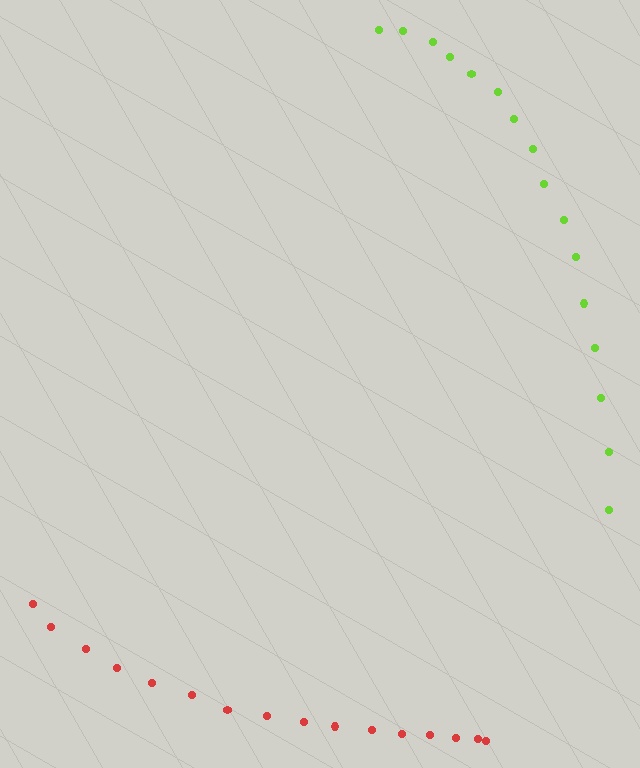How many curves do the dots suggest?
There are 2 distinct paths.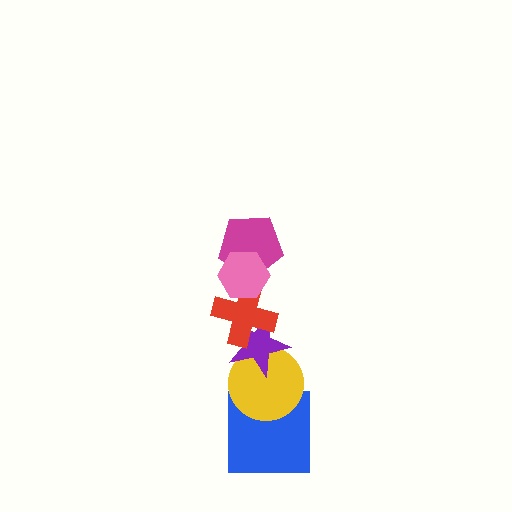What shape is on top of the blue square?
The yellow circle is on top of the blue square.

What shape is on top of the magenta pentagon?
The pink hexagon is on top of the magenta pentagon.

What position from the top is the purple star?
The purple star is 4th from the top.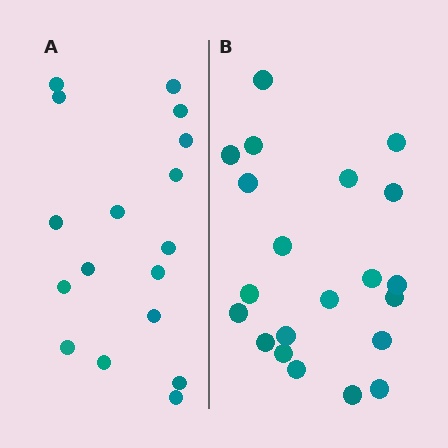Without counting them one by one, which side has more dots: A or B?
Region B (the right region) has more dots.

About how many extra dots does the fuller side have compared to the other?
Region B has about 4 more dots than region A.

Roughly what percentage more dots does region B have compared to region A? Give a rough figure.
About 25% more.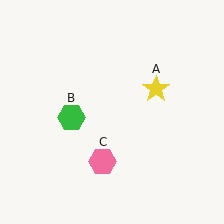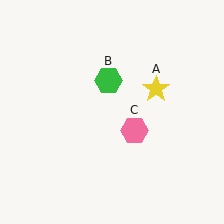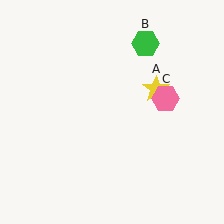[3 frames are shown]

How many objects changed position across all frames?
2 objects changed position: green hexagon (object B), pink hexagon (object C).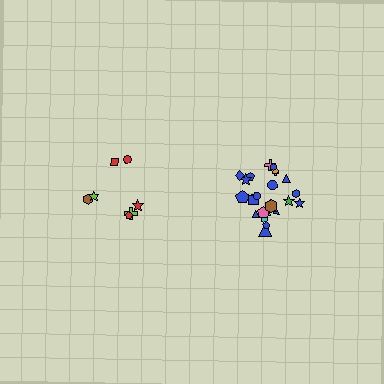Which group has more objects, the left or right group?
The right group.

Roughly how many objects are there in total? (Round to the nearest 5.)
Roughly 30 objects in total.